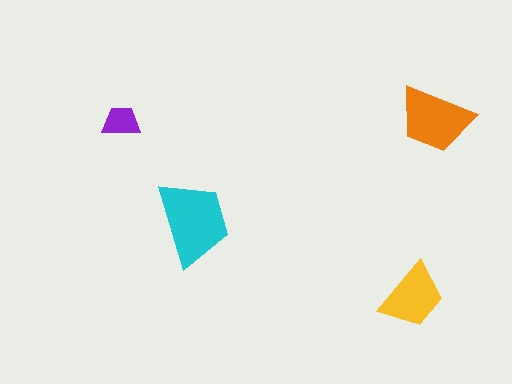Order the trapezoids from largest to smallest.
the cyan one, the orange one, the yellow one, the purple one.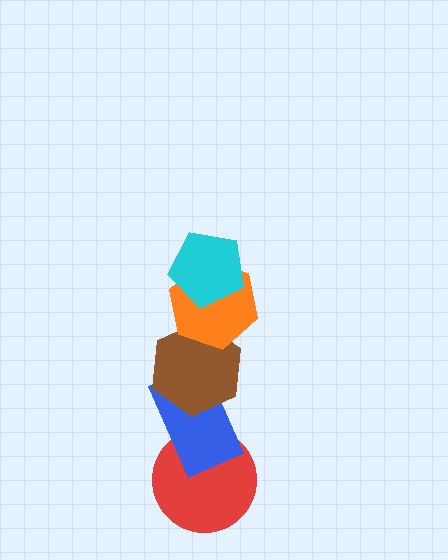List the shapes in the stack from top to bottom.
From top to bottom: the cyan pentagon, the orange hexagon, the brown hexagon, the blue rectangle, the red circle.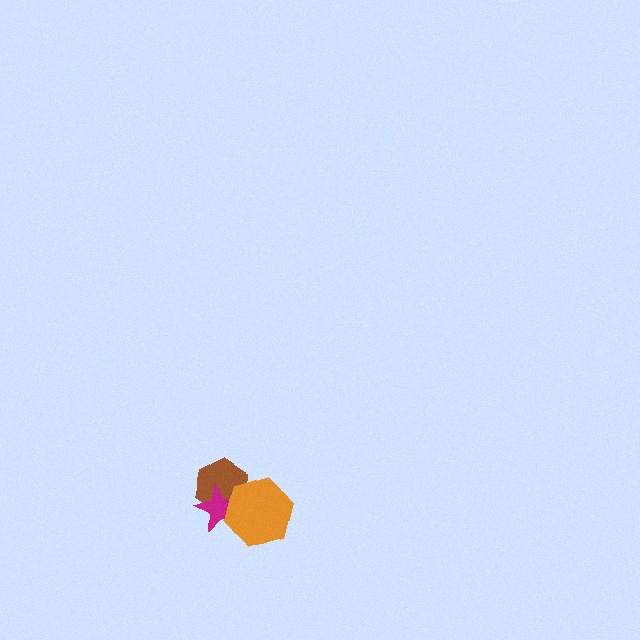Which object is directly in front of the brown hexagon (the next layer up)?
The magenta star is directly in front of the brown hexagon.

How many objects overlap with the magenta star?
2 objects overlap with the magenta star.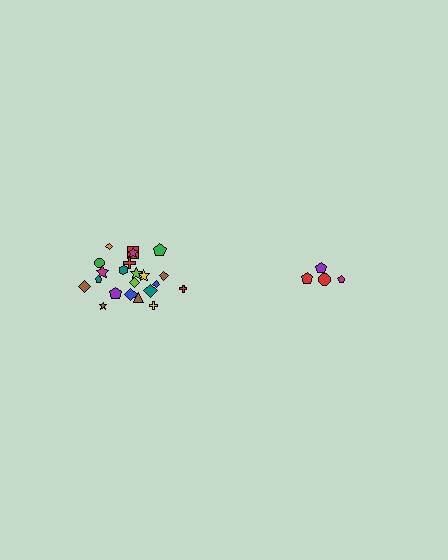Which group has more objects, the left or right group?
The left group.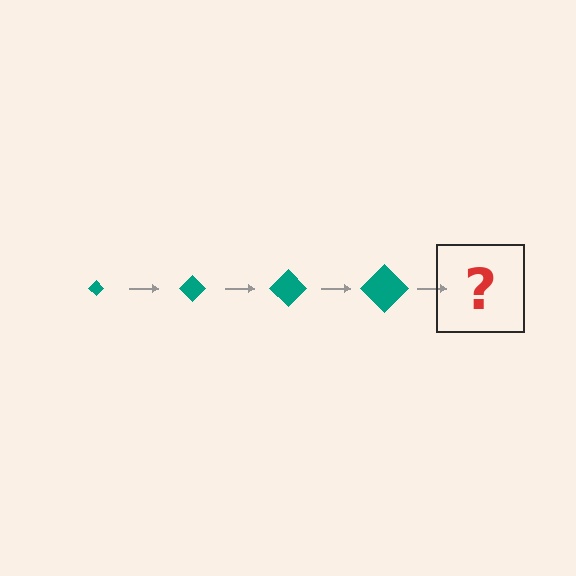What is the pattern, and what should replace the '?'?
The pattern is that the diamond gets progressively larger each step. The '?' should be a teal diamond, larger than the previous one.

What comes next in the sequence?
The next element should be a teal diamond, larger than the previous one.